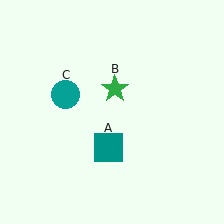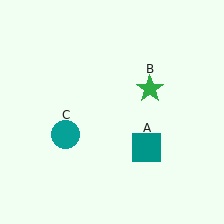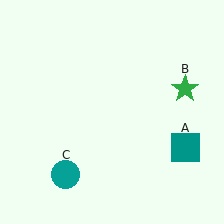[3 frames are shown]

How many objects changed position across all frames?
3 objects changed position: teal square (object A), green star (object B), teal circle (object C).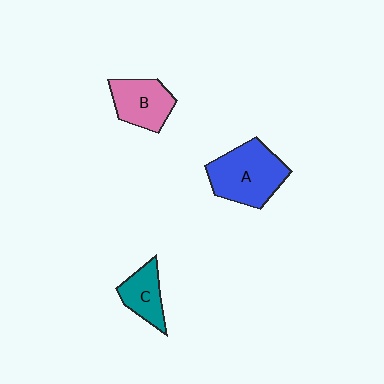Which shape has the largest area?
Shape A (blue).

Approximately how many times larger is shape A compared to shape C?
Approximately 1.8 times.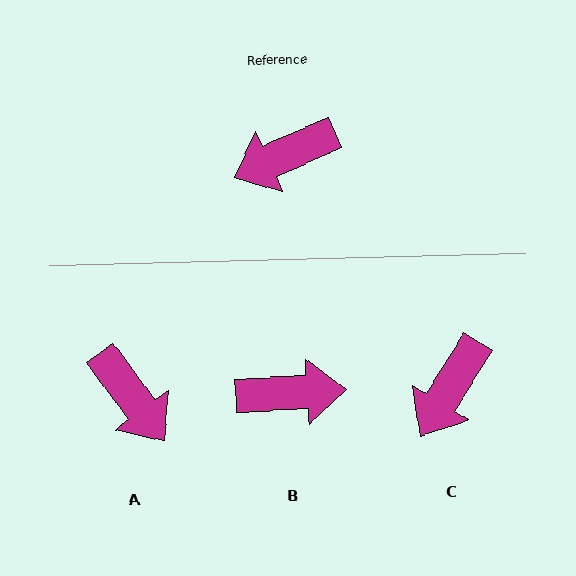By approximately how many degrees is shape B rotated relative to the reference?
Approximately 159 degrees counter-clockwise.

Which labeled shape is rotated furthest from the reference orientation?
B, about 159 degrees away.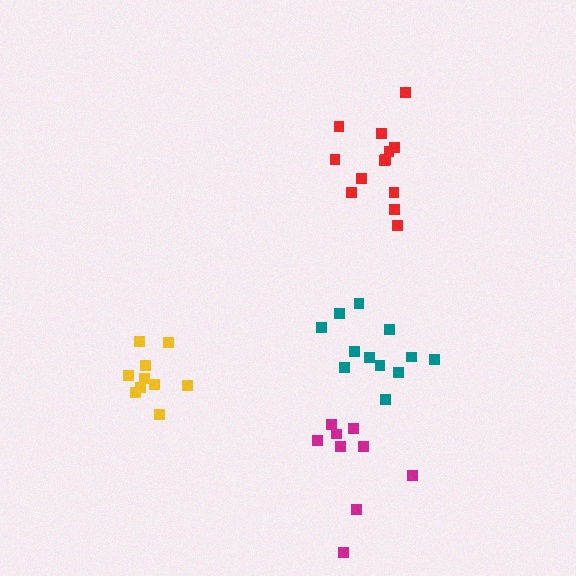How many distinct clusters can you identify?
There are 4 distinct clusters.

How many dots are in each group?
Group 1: 10 dots, Group 2: 12 dots, Group 3: 9 dots, Group 4: 13 dots (44 total).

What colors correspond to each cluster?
The clusters are colored: yellow, teal, magenta, red.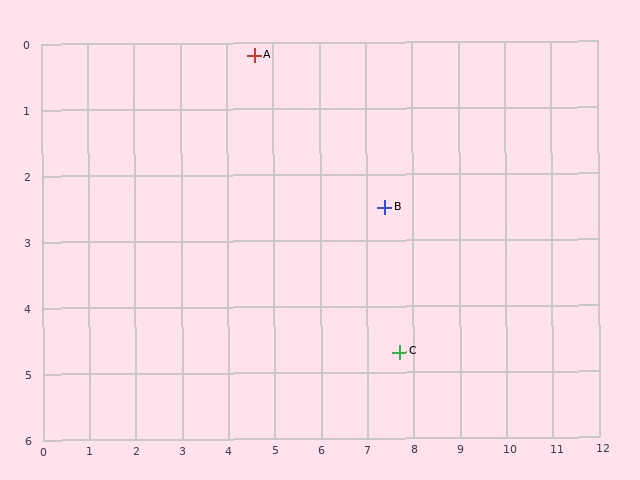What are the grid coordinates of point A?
Point A is at approximately (4.6, 0.2).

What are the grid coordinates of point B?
Point B is at approximately (7.4, 2.5).